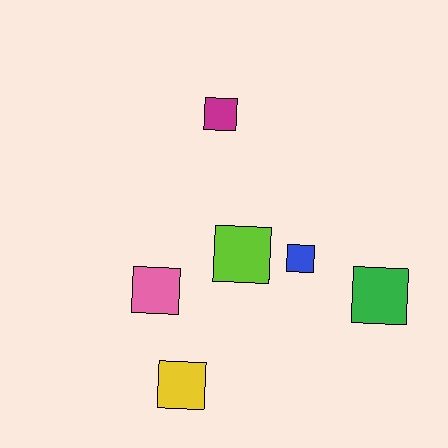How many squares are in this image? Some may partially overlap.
There are 6 squares.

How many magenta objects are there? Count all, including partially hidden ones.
There is 1 magenta object.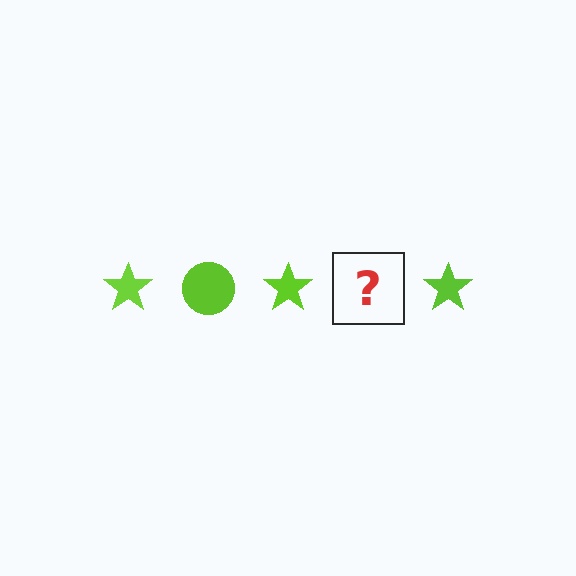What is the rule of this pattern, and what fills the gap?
The rule is that the pattern cycles through star, circle shapes in lime. The gap should be filled with a lime circle.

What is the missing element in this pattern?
The missing element is a lime circle.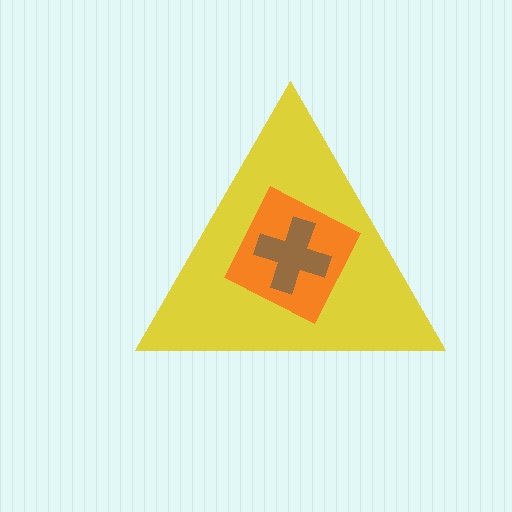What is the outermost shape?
The yellow triangle.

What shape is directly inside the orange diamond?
The brown cross.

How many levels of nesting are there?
3.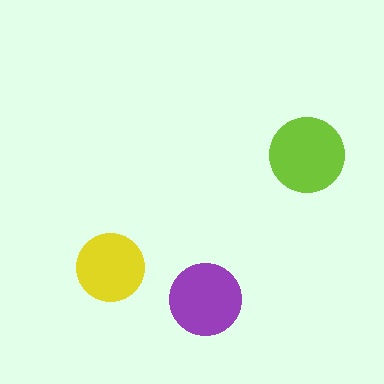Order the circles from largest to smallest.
the lime one, the purple one, the yellow one.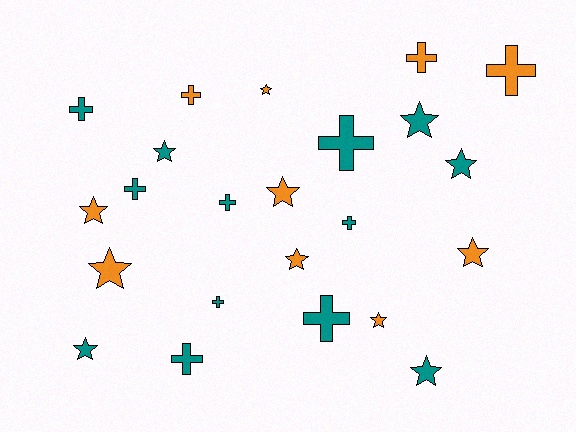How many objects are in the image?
There are 23 objects.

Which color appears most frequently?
Teal, with 13 objects.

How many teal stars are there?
There are 5 teal stars.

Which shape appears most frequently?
Star, with 12 objects.